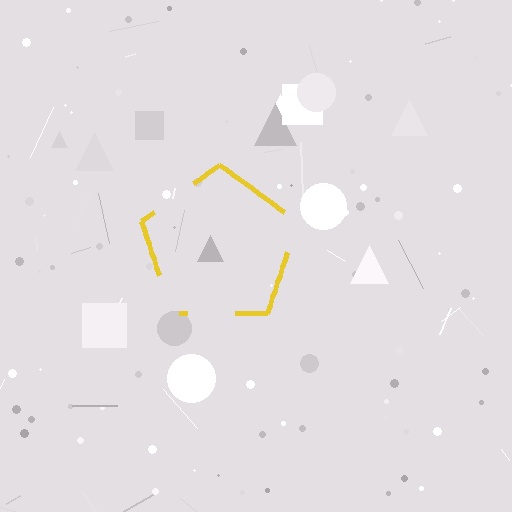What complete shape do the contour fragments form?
The contour fragments form a pentagon.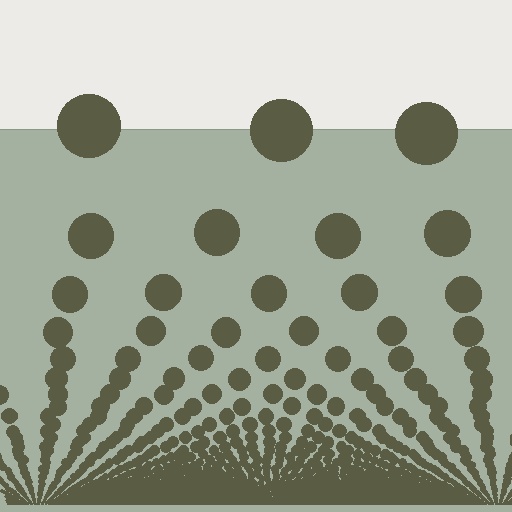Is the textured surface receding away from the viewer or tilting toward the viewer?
The surface appears to tilt toward the viewer. Texture elements get larger and sparser toward the top.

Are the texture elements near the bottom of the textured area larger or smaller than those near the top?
Smaller. The gradient is inverted — elements near the bottom are smaller and denser.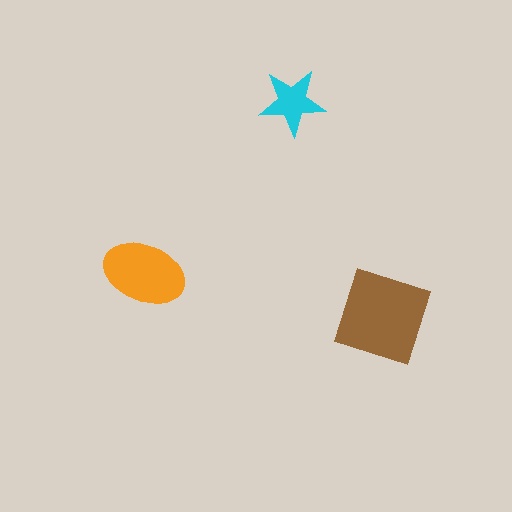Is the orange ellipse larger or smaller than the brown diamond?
Smaller.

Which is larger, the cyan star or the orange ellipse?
The orange ellipse.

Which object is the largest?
The brown diamond.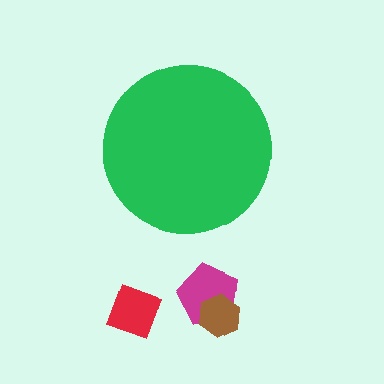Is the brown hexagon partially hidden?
No, the brown hexagon is fully visible.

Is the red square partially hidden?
No, the red square is fully visible.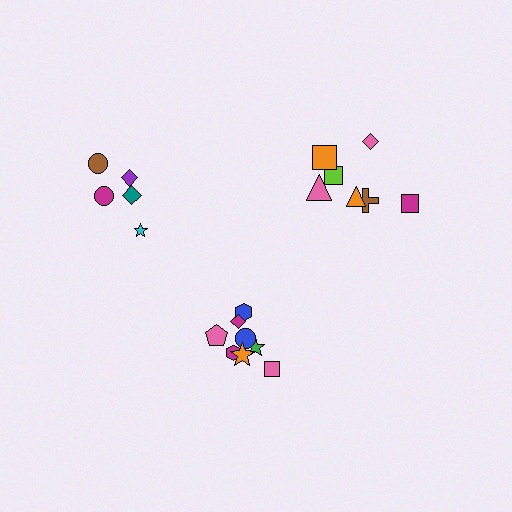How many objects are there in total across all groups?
There are 20 objects.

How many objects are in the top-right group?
There are 7 objects.